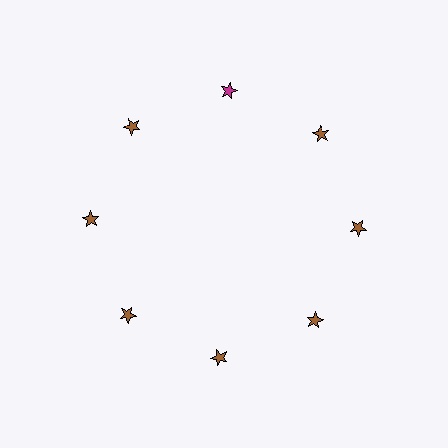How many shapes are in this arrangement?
There are 8 shapes arranged in a ring pattern.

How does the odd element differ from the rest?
It has a different color: magenta instead of brown.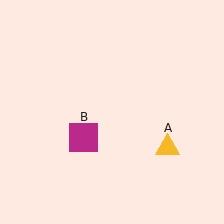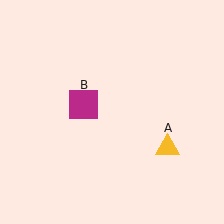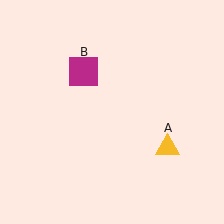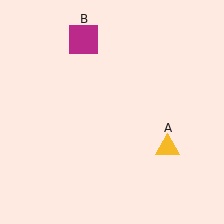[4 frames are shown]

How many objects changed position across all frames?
1 object changed position: magenta square (object B).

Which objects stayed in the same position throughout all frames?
Yellow triangle (object A) remained stationary.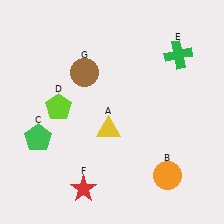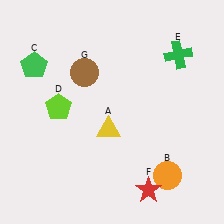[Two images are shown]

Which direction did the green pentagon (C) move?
The green pentagon (C) moved up.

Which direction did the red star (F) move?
The red star (F) moved right.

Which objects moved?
The objects that moved are: the green pentagon (C), the red star (F).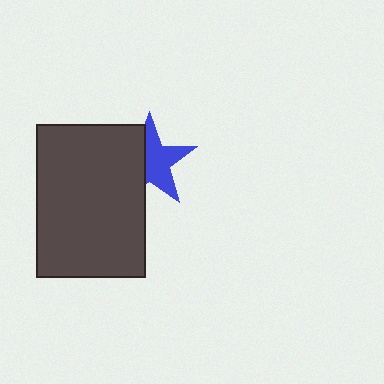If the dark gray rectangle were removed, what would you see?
You would see the complete blue star.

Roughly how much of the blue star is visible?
About half of it is visible (roughly 59%).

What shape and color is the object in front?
The object in front is a dark gray rectangle.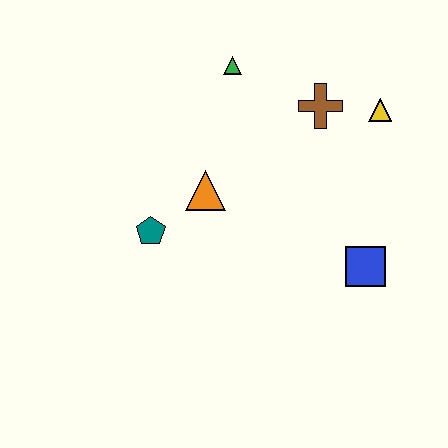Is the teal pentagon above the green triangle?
No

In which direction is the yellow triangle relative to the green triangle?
The yellow triangle is to the right of the green triangle.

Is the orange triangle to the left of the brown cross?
Yes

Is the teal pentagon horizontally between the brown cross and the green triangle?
No